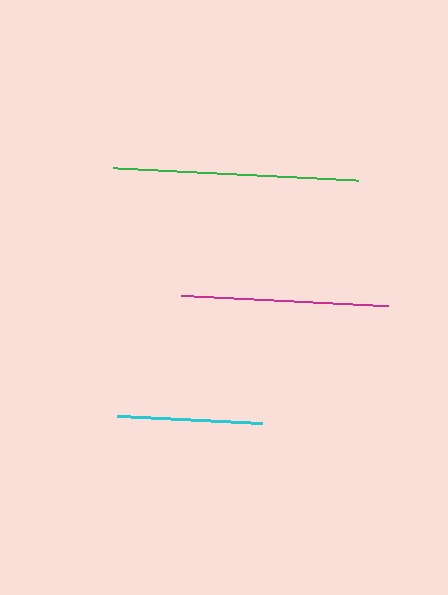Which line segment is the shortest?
The cyan line is the shortest at approximately 145 pixels.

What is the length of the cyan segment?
The cyan segment is approximately 145 pixels long.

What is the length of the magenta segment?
The magenta segment is approximately 207 pixels long.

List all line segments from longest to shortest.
From longest to shortest: green, magenta, cyan.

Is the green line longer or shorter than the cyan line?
The green line is longer than the cyan line.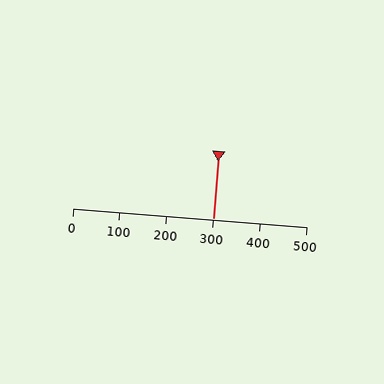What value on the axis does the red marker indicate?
The marker indicates approximately 300.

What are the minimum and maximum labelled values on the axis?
The axis runs from 0 to 500.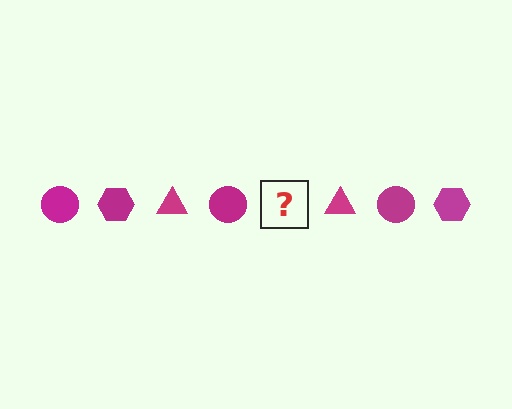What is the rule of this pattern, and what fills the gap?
The rule is that the pattern cycles through circle, hexagon, triangle shapes in magenta. The gap should be filled with a magenta hexagon.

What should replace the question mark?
The question mark should be replaced with a magenta hexagon.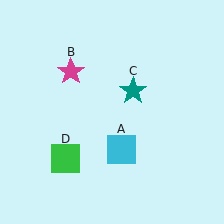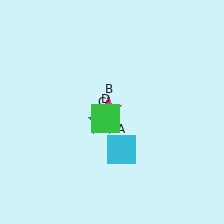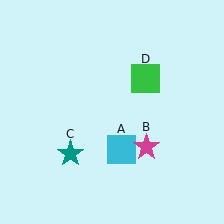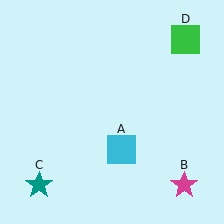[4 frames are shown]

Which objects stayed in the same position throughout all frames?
Cyan square (object A) remained stationary.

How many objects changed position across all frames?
3 objects changed position: magenta star (object B), teal star (object C), green square (object D).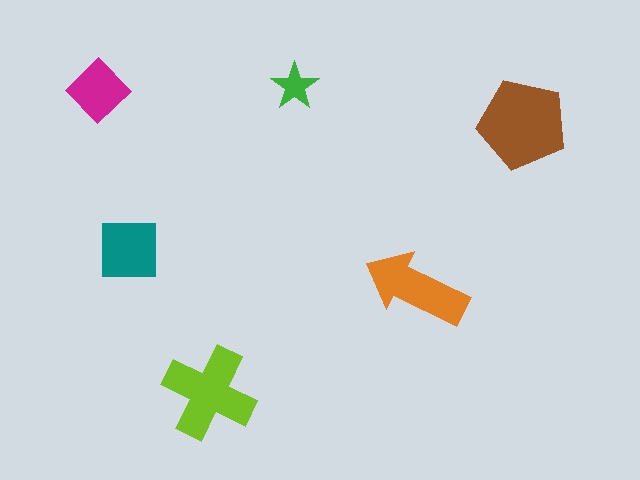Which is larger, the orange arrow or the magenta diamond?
The orange arrow.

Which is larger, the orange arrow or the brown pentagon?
The brown pentagon.